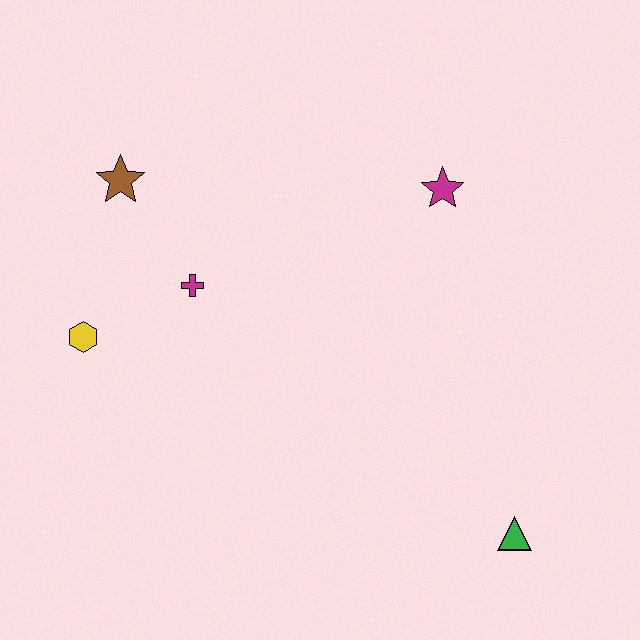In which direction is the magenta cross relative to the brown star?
The magenta cross is below the brown star.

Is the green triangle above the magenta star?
No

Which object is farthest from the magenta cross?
The green triangle is farthest from the magenta cross.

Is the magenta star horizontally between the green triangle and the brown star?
Yes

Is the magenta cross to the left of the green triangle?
Yes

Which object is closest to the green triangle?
The magenta star is closest to the green triangle.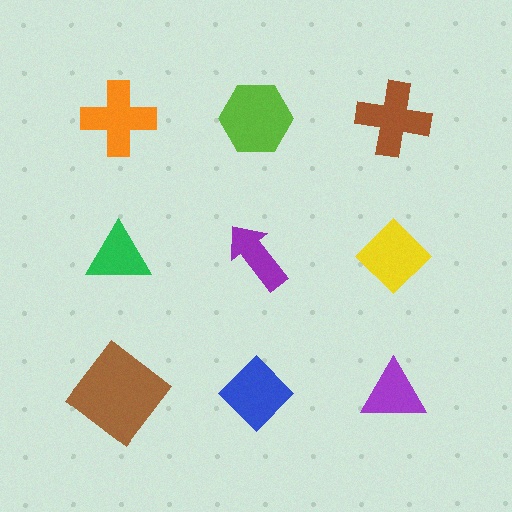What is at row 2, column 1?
A green triangle.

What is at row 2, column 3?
A yellow diamond.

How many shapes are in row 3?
3 shapes.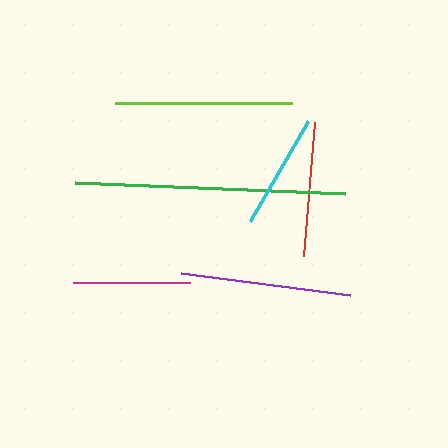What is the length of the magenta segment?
The magenta segment is approximately 117 pixels long.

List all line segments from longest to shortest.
From longest to shortest: green, lime, purple, red, magenta, cyan.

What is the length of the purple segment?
The purple segment is approximately 170 pixels long.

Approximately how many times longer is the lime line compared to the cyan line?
The lime line is approximately 1.5 times the length of the cyan line.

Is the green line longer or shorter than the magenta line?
The green line is longer than the magenta line.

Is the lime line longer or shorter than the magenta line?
The lime line is longer than the magenta line.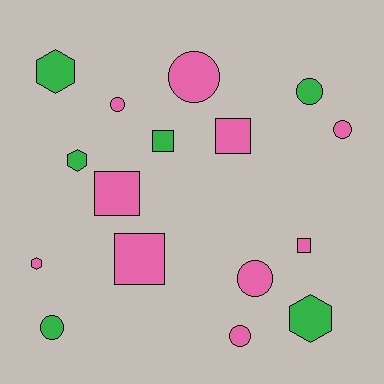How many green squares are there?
There is 1 green square.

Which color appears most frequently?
Pink, with 10 objects.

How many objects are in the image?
There are 16 objects.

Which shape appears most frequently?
Circle, with 7 objects.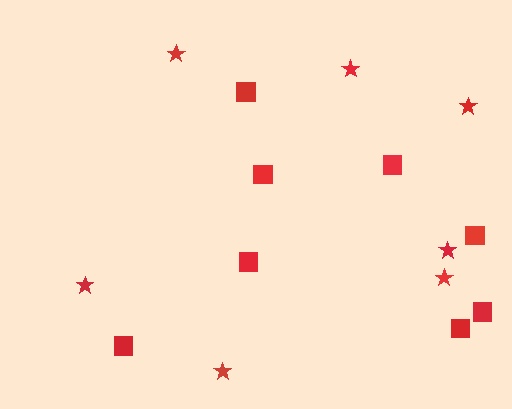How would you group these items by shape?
There are 2 groups: one group of squares (8) and one group of stars (7).